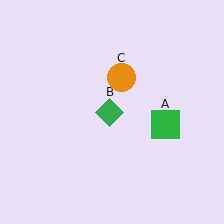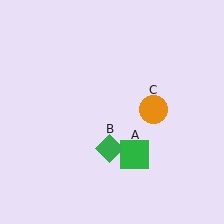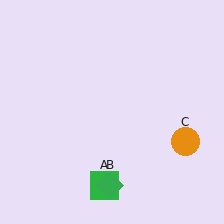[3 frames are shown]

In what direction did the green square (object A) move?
The green square (object A) moved down and to the left.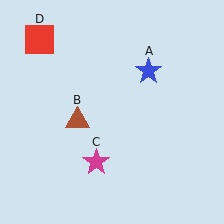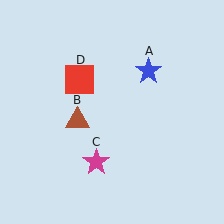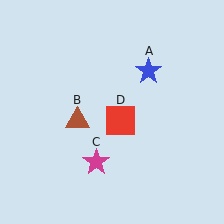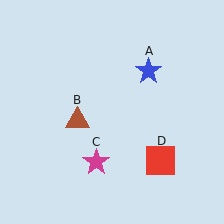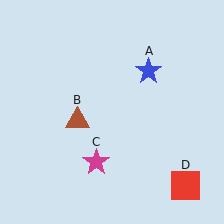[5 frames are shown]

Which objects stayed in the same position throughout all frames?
Blue star (object A) and brown triangle (object B) and magenta star (object C) remained stationary.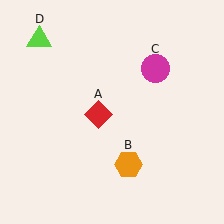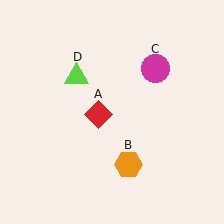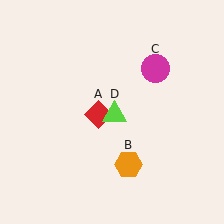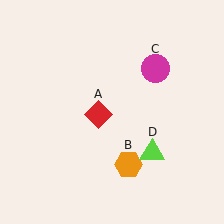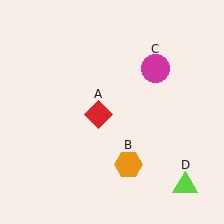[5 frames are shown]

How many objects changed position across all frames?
1 object changed position: lime triangle (object D).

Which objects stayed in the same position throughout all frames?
Red diamond (object A) and orange hexagon (object B) and magenta circle (object C) remained stationary.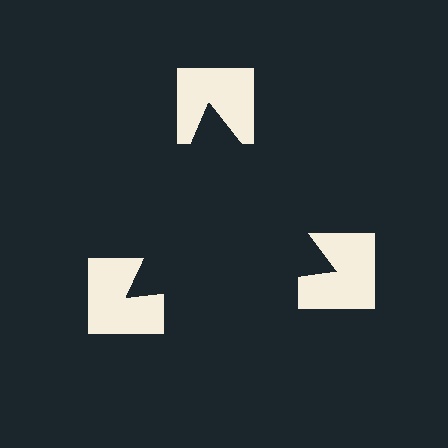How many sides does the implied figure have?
3 sides.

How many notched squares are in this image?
There are 3 — one at each vertex of the illusory triangle.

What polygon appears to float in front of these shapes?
An illusory triangle — its edges are inferred from the aligned wedge cuts in the notched squares, not physically drawn.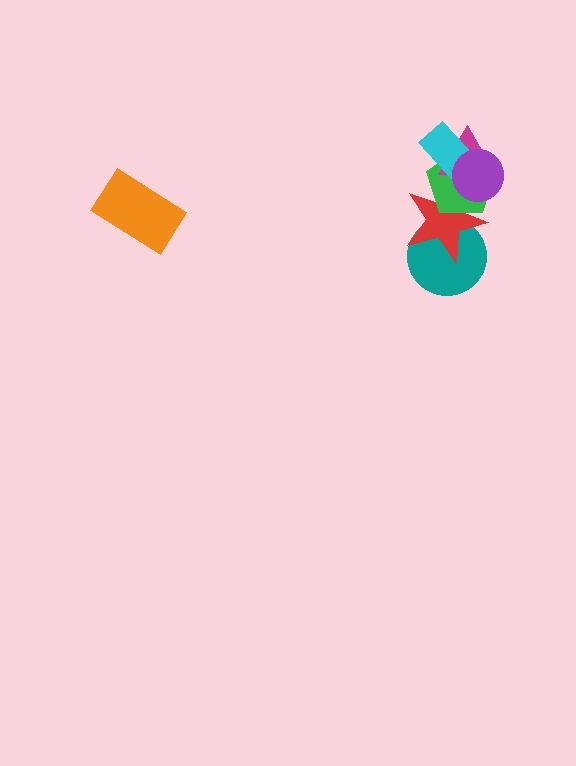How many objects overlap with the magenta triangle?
4 objects overlap with the magenta triangle.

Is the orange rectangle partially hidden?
No, no other shape covers it.